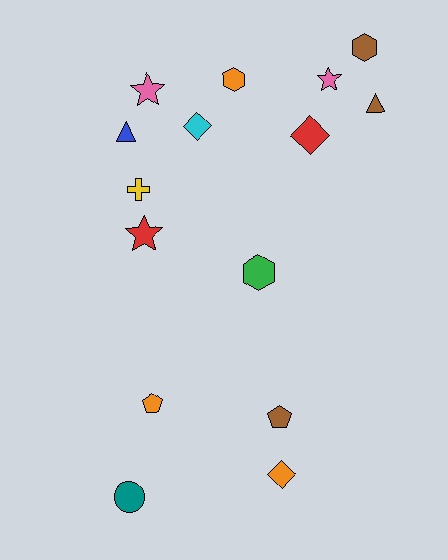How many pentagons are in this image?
There are 2 pentagons.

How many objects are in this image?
There are 15 objects.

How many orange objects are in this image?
There are 3 orange objects.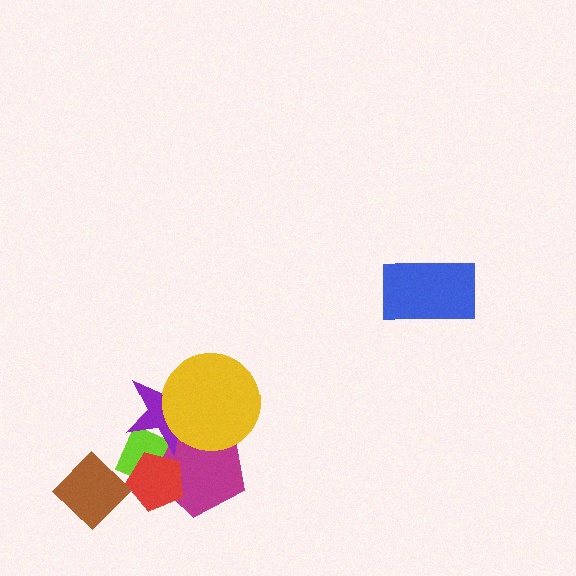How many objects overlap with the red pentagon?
2 objects overlap with the red pentagon.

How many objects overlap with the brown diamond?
1 object overlaps with the brown diamond.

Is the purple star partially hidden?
Yes, it is partially covered by another shape.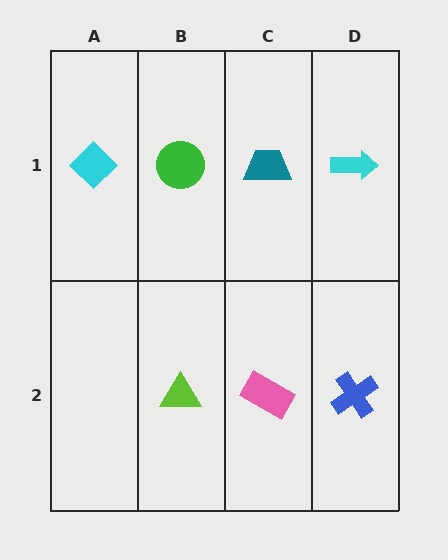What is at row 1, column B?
A green circle.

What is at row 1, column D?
A cyan arrow.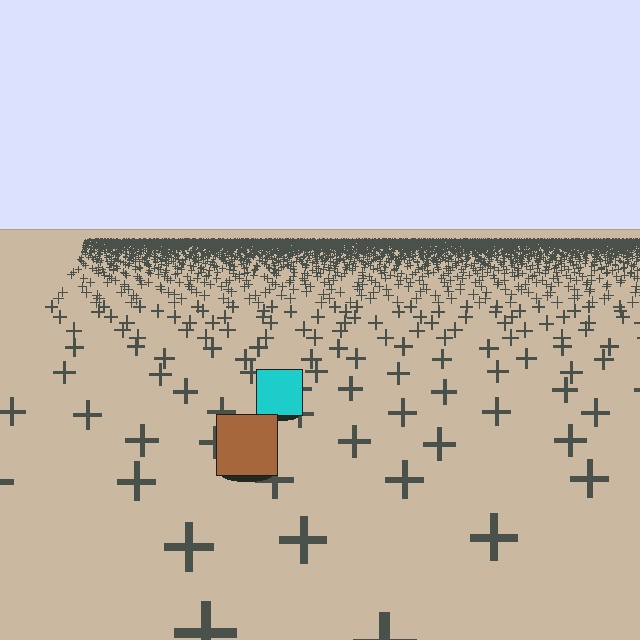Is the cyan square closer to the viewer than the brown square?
No. The brown square is closer — you can tell from the texture gradient: the ground texture is coarser near it.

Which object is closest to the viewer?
The brown square is closest. The texture marks near it are larger and more spread out.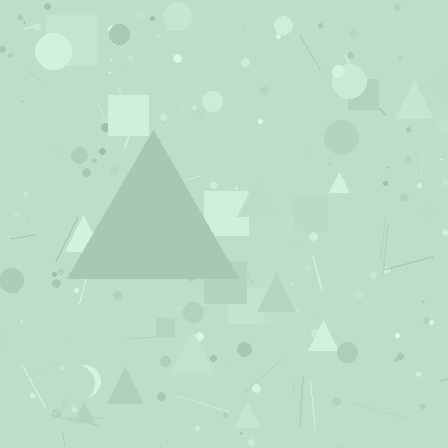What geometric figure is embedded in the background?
A triangle is embedded in the background.